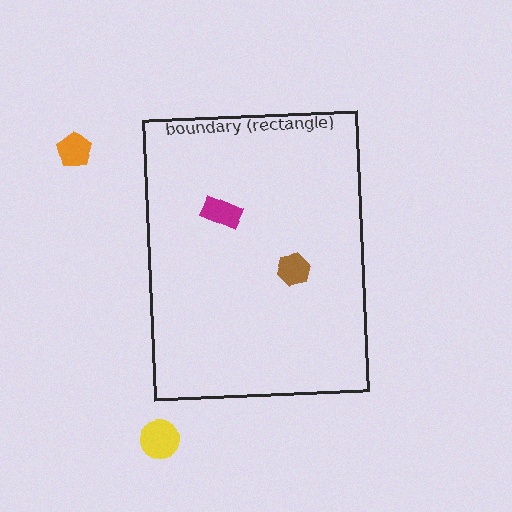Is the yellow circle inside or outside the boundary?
Outside.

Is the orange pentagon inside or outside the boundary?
Outside.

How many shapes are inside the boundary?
2 inside, 2 outside.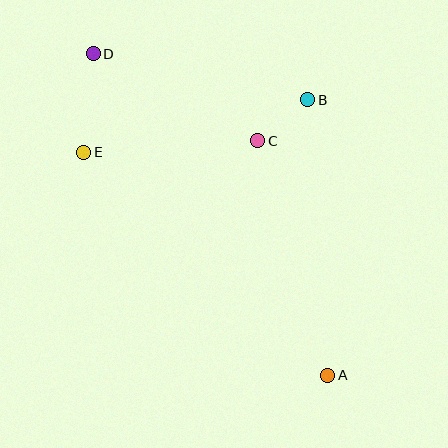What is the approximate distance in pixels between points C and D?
The distance between C and D is approximately 186 pixels.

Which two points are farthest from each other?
Points A and D are farthest from each other.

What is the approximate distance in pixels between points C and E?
The distance between C and E is approximately 175 pixels.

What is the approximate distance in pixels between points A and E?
The distance between A and E is approximately 330 pixels.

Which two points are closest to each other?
Points B and C are closest to each other.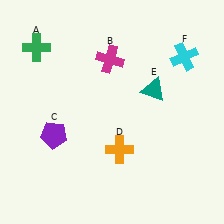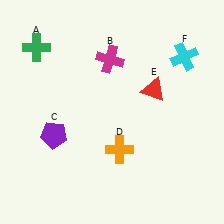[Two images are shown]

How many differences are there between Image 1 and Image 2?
There is 1 difference between the two images.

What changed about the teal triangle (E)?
In Image 1, E is teal. In Image 2, it changed to red.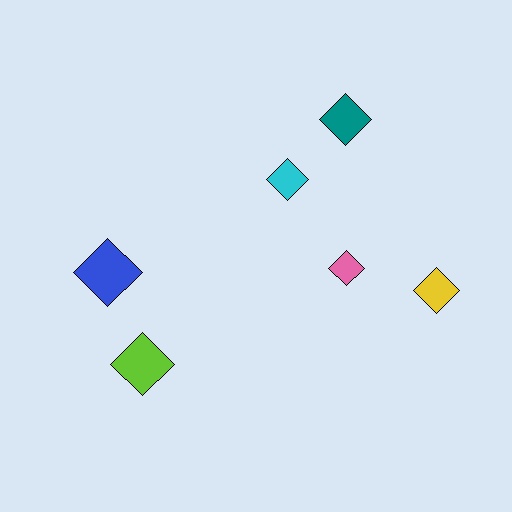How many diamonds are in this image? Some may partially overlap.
There are 6 diamonds.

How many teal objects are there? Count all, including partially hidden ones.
There is 1 teal object.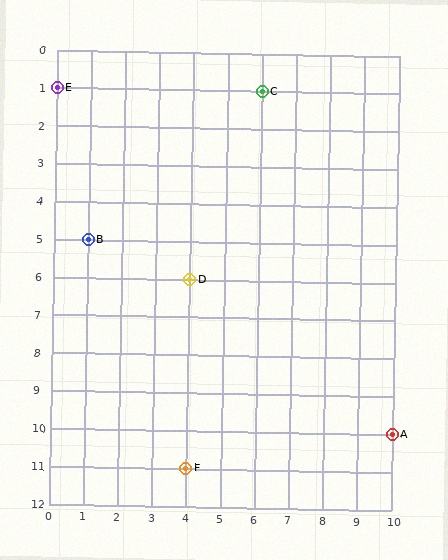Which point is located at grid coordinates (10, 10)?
Point A is at (10, 10).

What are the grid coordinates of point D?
Point D is at grid coordinates (4, 6).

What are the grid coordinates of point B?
Point B is at grid coordinates (1, 5).